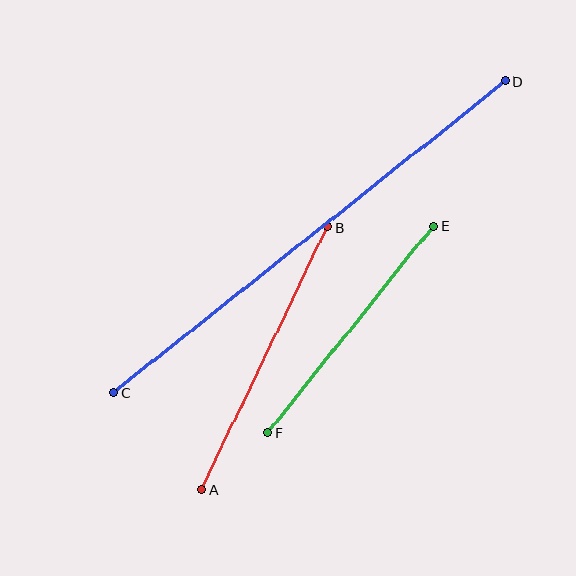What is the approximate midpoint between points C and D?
The midpoint is at approximately (310, 237) pixels.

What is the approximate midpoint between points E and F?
The midpoint is at approximately (351, 329) pixels.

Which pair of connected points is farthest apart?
Points C and D are farthest apart.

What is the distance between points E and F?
The distance is approximately 265 pixels.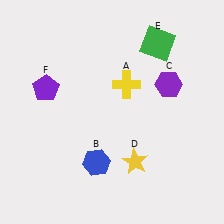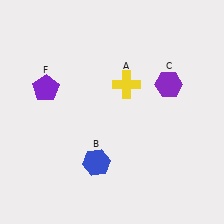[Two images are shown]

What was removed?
The yellow star (D), the green square (E) were removed in Image 2.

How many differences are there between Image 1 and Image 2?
There are 2 differences between the two images.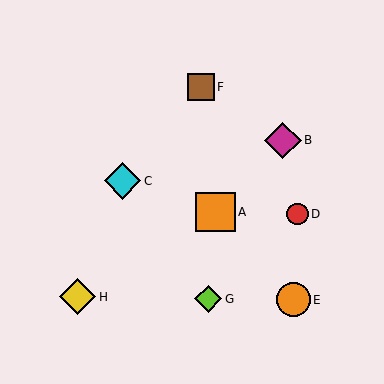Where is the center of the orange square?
The center of the orange square is at (216, 212).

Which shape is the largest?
The orange square (labeled A) is the largest.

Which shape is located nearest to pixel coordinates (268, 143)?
The magenta diamond (labeled B) at (283, 141) is nearest to that location.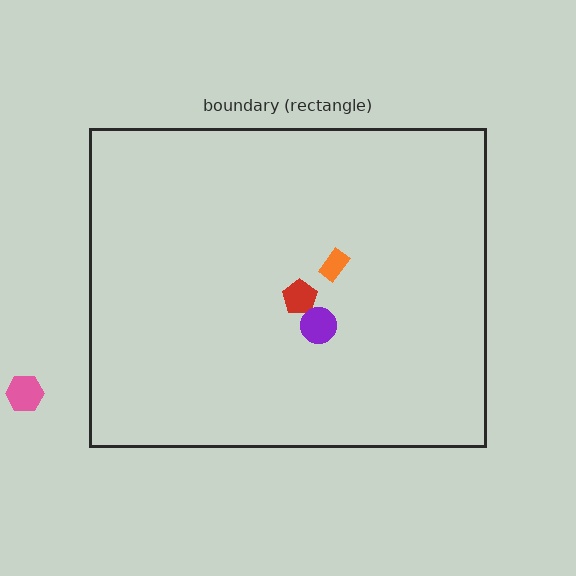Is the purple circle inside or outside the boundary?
Inside.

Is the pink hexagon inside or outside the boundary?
Outside.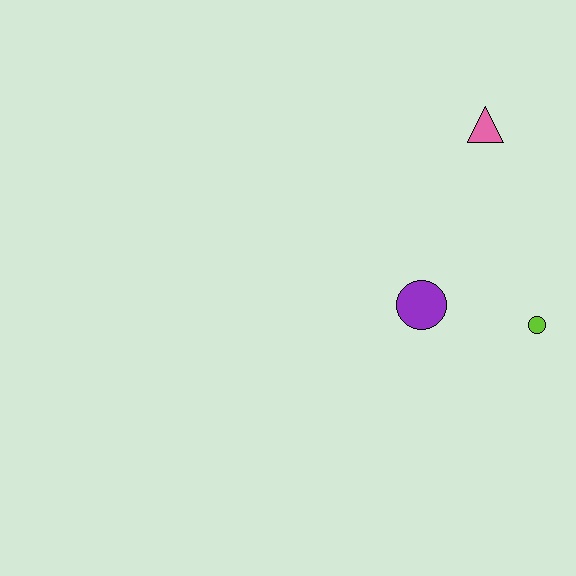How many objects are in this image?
There are 3 objects.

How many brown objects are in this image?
There are no brown objects.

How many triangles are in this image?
There is 1 triangle.